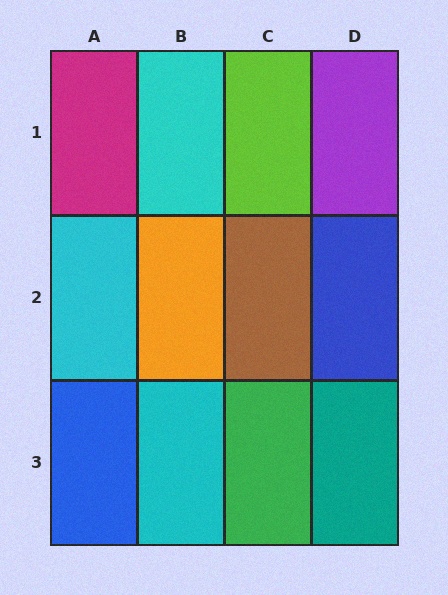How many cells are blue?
2 cells are blue.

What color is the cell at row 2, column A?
Cyan.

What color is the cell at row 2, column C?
Brown.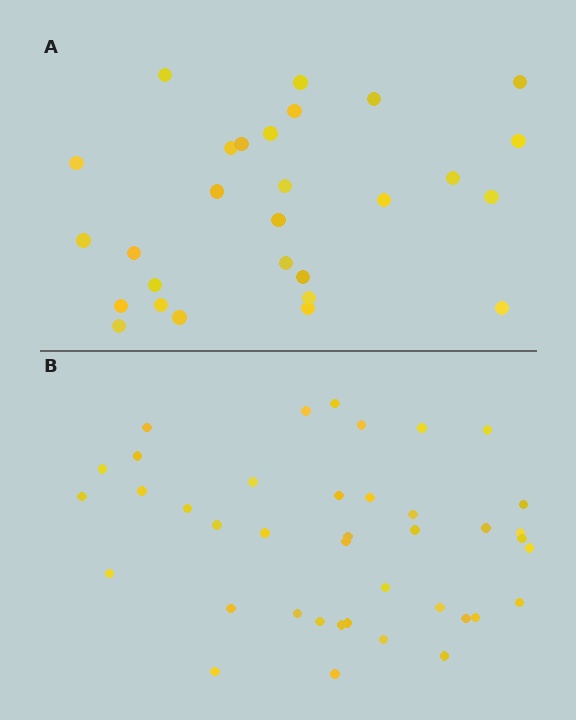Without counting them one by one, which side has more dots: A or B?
Region B (the bottom region) has more dots.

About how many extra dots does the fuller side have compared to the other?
Region B has roughly 12 or so more dots than region A.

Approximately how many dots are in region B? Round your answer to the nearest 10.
About 40 dots.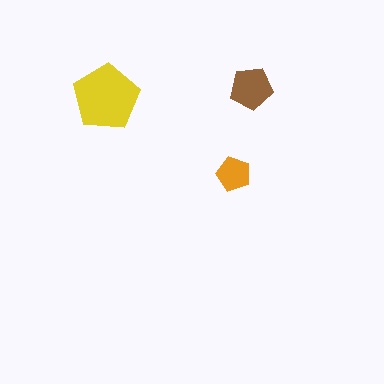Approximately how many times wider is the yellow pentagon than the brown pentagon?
About 1.5 times wider.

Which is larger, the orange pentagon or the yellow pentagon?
The yellow one.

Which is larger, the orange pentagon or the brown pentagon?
The brown one.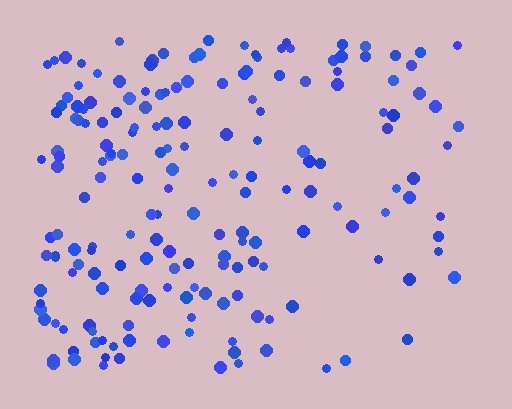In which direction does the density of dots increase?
From right to left, with the left side densest.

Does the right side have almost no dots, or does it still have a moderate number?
Still a moderate number, just noticeably fewer than the left.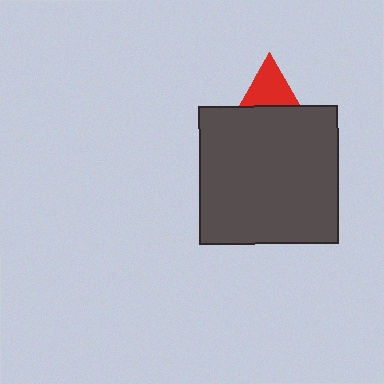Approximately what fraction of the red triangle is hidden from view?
Roughly 57% of the red triangle is hidden behind the dark gray square.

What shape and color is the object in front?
The object in front is a dark gray square.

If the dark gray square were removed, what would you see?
You would see the complete red triangle.